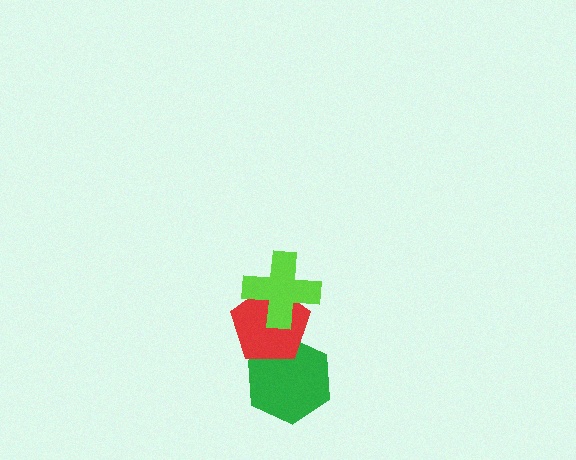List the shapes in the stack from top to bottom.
From top to bottom: the lime cross, the red pentagon, the green hexagon.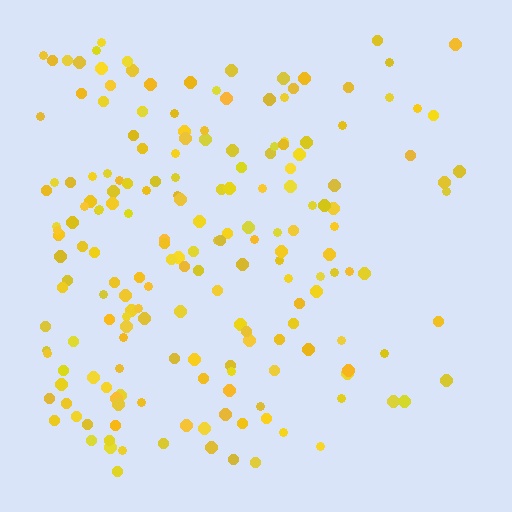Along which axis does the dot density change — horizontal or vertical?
Horizontal.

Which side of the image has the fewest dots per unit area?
The right.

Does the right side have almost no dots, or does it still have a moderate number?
Still a moderate number, just noticeably fewer than the left.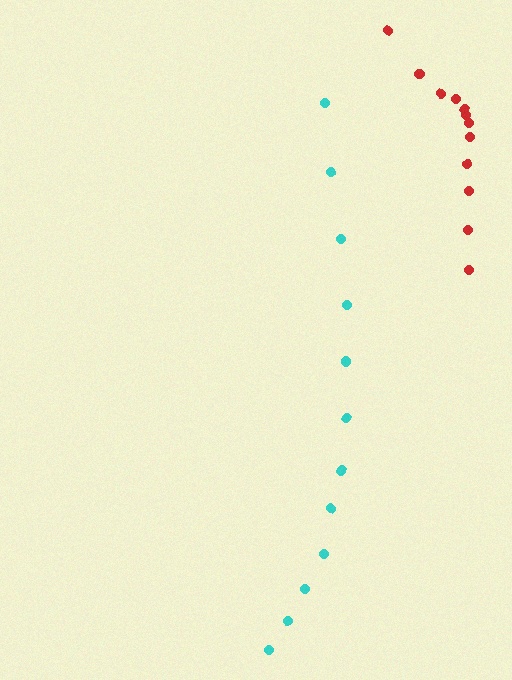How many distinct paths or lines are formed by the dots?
There are 2 distinct paths.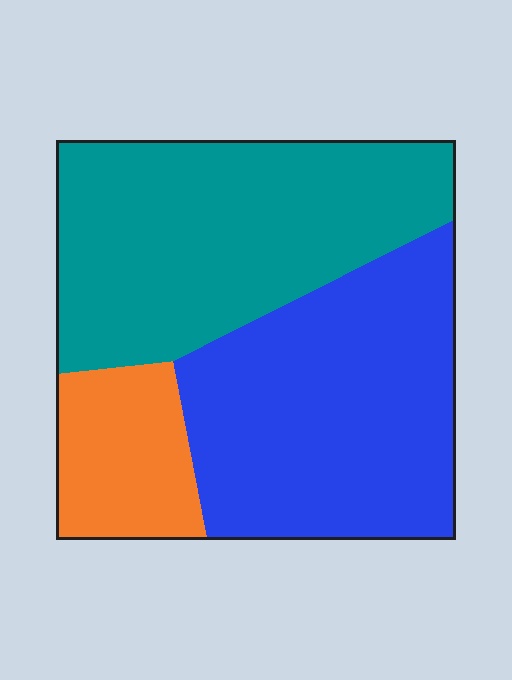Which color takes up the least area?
Orange, at roughly 15%.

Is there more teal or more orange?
Teal.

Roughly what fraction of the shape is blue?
Blue takes up about two fifths (2/5) of the shape.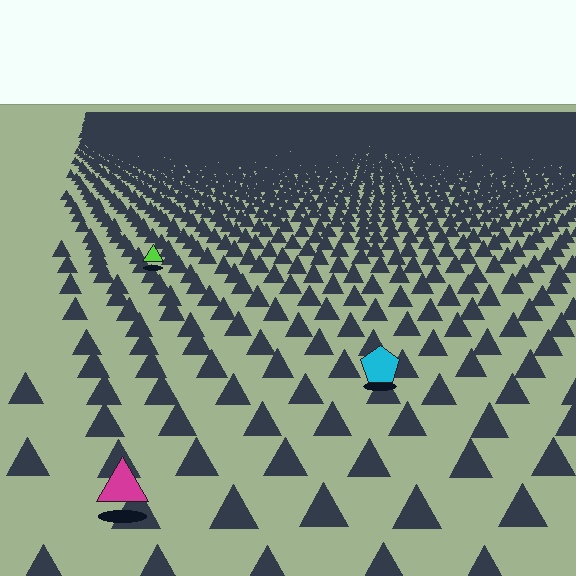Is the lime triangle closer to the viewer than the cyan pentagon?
No. The cyan pentagon is closer — you can tell from the texture gradient: the ground texture is coarser near it.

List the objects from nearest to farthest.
From nearest to farthest: the magenta triangle, the cyan pentagon, the lime triangle.